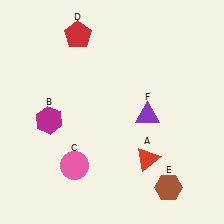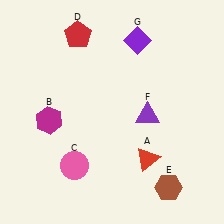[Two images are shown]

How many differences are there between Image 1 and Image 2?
There is 1 difference between the two images.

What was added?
A purple diamond (G) was added in Image 2.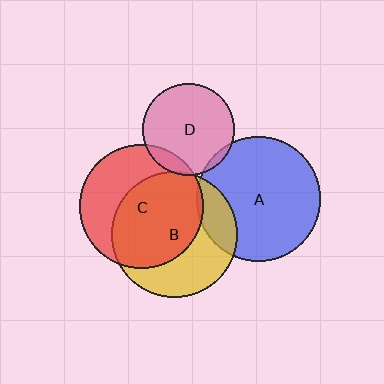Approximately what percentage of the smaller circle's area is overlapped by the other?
Approximately 5%.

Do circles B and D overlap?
Yes.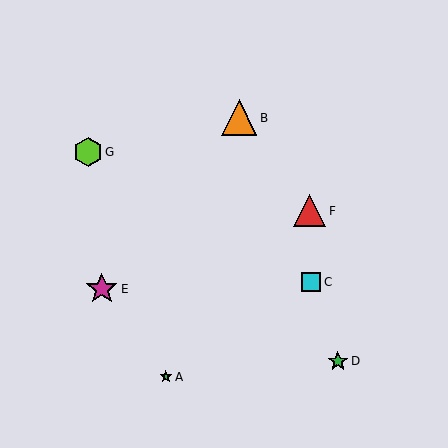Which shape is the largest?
The orange triangle (labeled B) is the largest.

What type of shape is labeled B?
Shape B is an orange triangle.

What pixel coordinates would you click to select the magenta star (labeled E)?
Click at (102, 289) to select the magenta star E.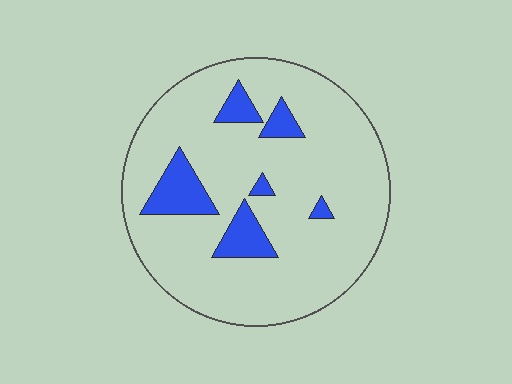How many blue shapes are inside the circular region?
6.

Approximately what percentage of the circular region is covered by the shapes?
Approximately 15%.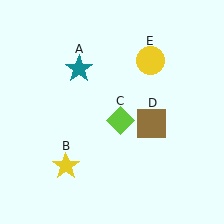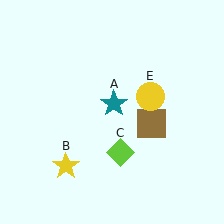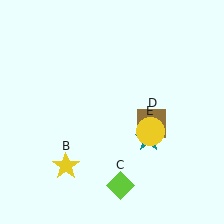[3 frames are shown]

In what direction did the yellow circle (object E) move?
The yellow circle (object E) moved down.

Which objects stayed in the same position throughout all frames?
Yellow star (object B) and brown square (object D) remained stationary.